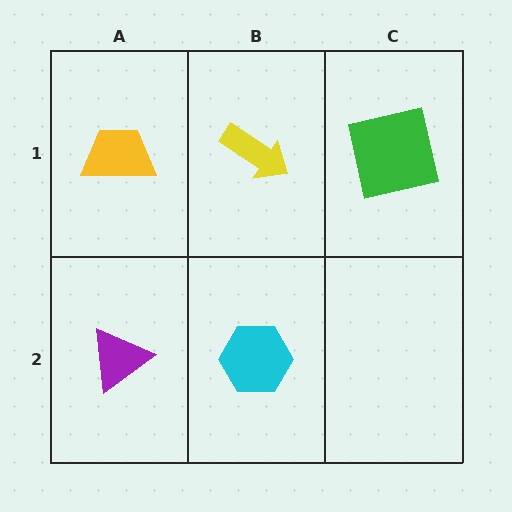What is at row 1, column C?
A green square.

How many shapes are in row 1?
3 shapes.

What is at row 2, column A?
A purple triangle.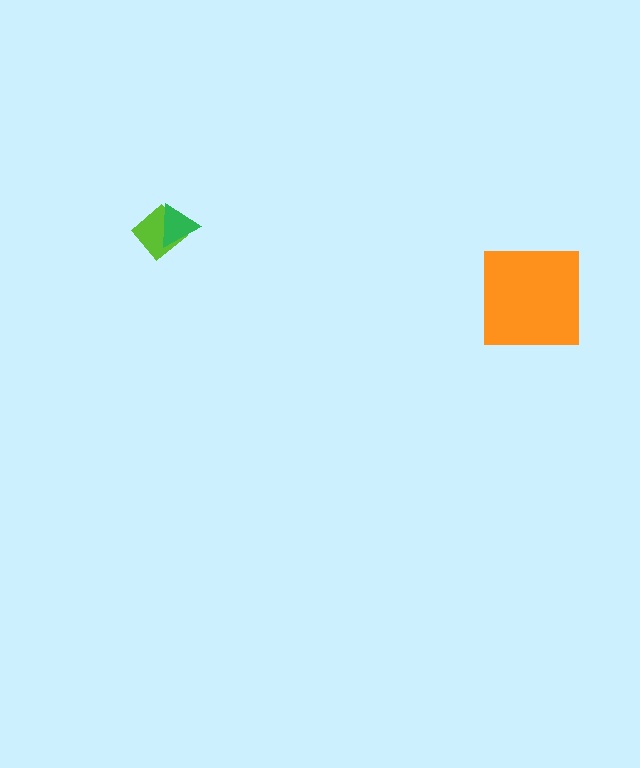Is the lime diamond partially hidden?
Yes, it is partially covered by another shape.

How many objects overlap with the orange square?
0 objects overlap with the orange square.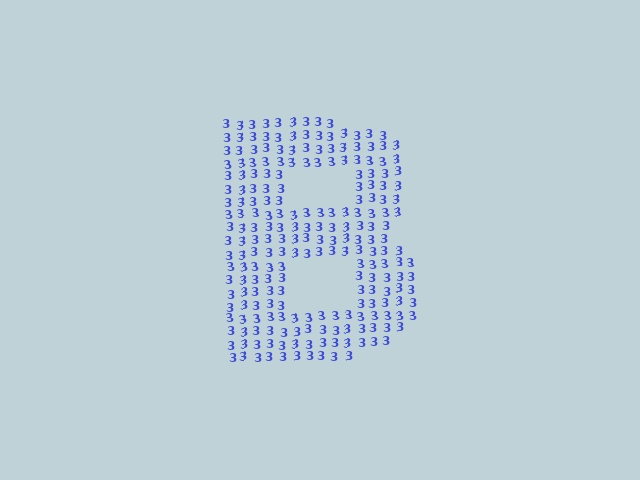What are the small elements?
The small elements are digit 3's.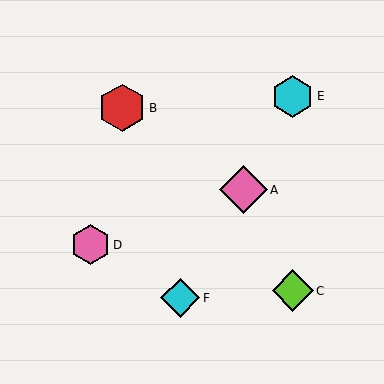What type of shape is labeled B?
Shape B is a red hexagon.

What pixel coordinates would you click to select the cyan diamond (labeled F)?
Click at (180, 298) to select the cyan diamond F.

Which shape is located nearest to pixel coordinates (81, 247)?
The pink hexagon (labeled D) at (91, 245) is nearest to that location.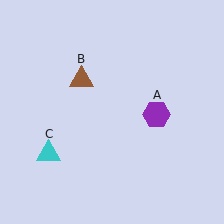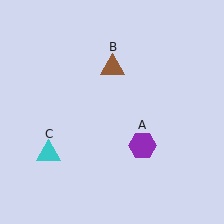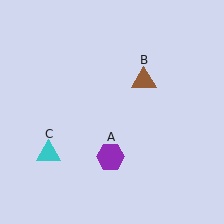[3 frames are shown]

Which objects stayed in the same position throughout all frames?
Cyan triangle (object C) remained stationary.